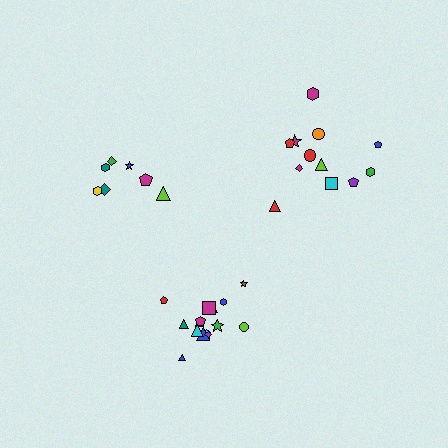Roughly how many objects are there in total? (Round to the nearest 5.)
Roughly 35 objects in total.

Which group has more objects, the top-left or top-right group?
The top-right group.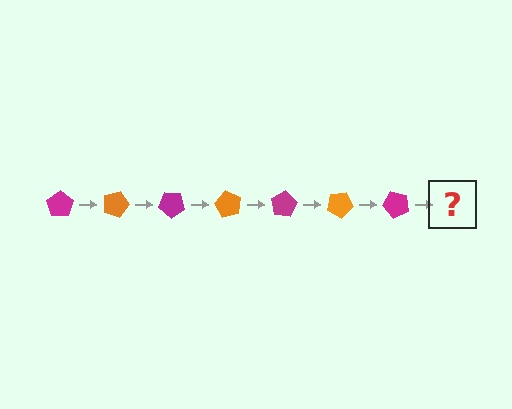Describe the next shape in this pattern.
It should be an orange pentagon, rotated 140 degrees from the start.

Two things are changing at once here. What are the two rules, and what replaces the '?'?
The two rules are that it rotates 20 degrees each step and the color cycles through magenta and orange. The '?' should be an orange pentagon, rotated 140 degrees from the start.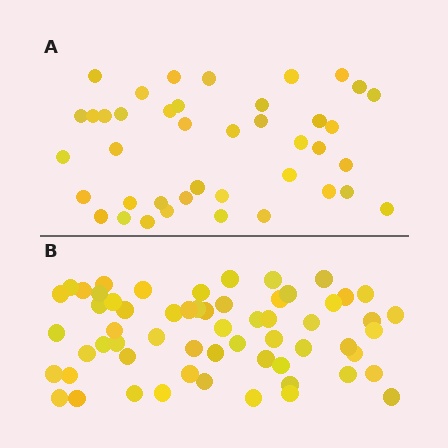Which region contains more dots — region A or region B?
Region B (the bottom region) has more dots.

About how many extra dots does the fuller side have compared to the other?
Region B has approximately 20 more dots than region A.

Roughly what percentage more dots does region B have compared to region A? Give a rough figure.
About 45% more.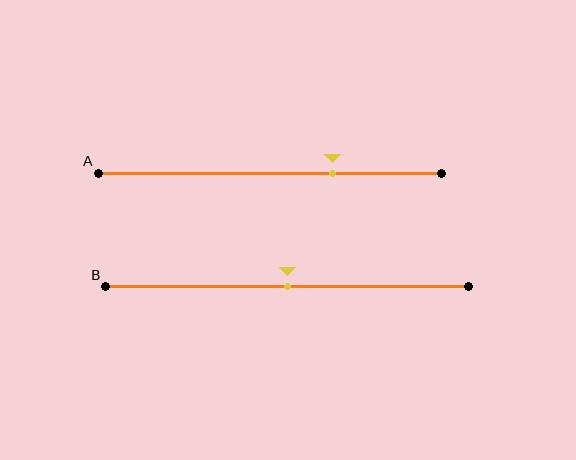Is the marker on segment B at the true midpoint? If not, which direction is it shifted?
Yes, the marker on segment B is at the true midpoint.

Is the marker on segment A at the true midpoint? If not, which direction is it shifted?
No, the marker on segment A is shifted to the right by about 18% of the segment length.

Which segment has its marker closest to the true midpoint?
Segment B has its marker closest to the true midpoint.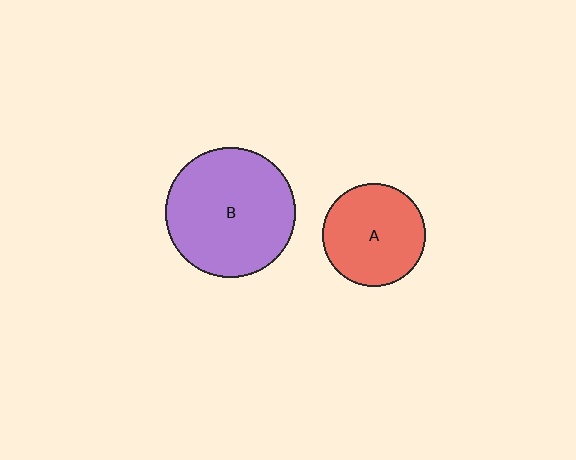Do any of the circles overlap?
No, none of the circles overlap.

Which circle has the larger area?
Circle B (purple).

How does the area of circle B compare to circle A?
Approximately 1.6 times.